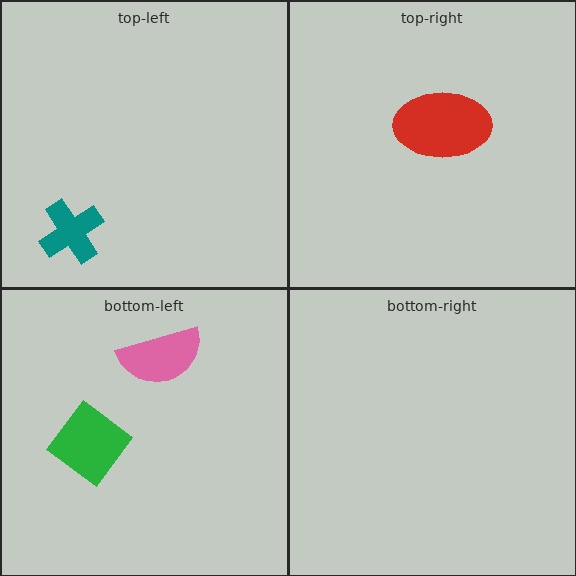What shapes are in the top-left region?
The teal cross.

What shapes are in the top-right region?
The red ellipse.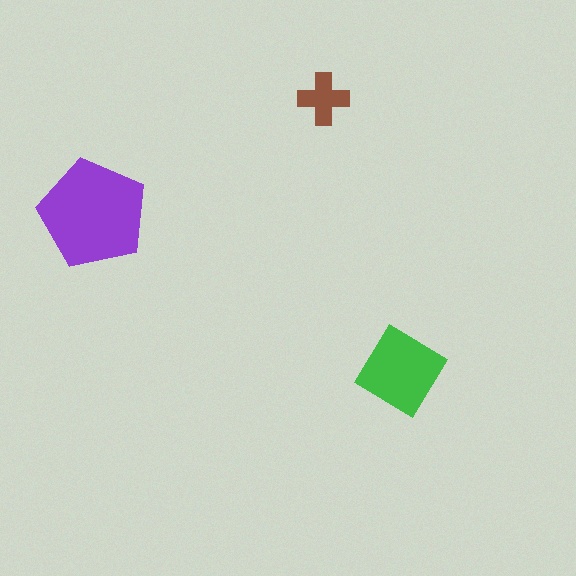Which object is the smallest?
The brown cross.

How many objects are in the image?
There are 3 objects in the image.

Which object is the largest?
The purple pentagon.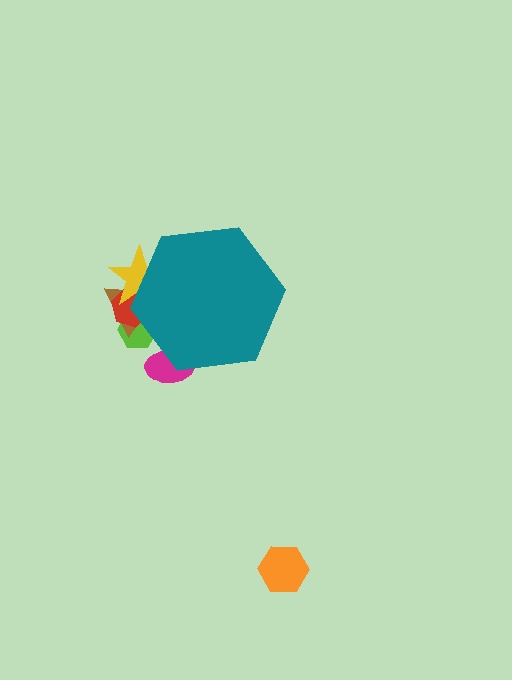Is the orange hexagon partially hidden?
No, the orange hexagon is fully visible.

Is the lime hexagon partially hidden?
Yes, the lime hexagon is partially hidden behind the teal hexagon.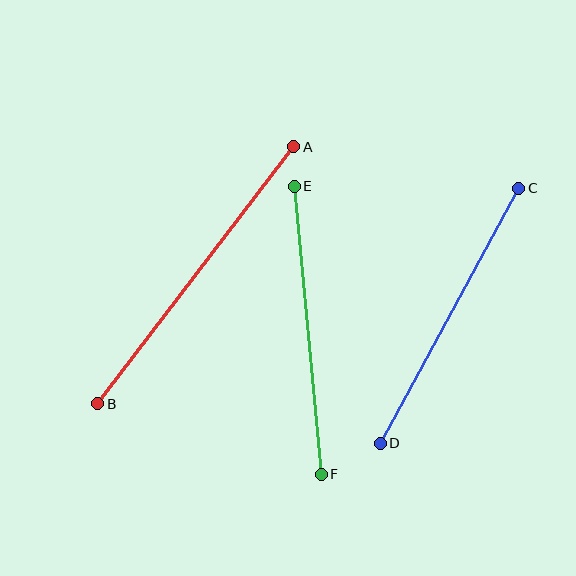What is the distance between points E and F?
The distance is approximately 289 pixels.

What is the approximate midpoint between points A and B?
The midpoint is at approximately (196, 275) pixels.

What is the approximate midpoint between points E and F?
The midpoint is at approximately (308, 330) pixels.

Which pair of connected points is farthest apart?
Points A and B are farthest apart.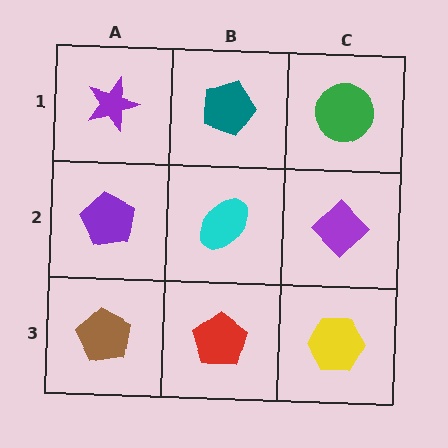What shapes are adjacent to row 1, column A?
A purple pentagon (row 2, column A), a teal pentagon (row 1, column B).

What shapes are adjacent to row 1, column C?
A purple diamond (row 2, column C), a teal pentagon (row 1, column B).